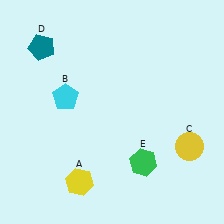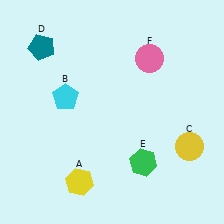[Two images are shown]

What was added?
A pink circle (F) was added in Image 2.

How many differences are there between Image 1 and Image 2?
There is 1 difference between the two images.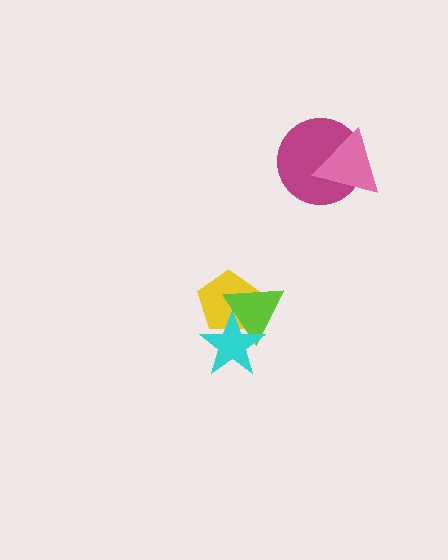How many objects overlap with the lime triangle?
2 objects overlap with the lime triangle.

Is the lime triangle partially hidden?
Yes, it is partially covered by another shape.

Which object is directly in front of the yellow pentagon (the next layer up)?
The lime triangle is directly in front of the yellow pentagon.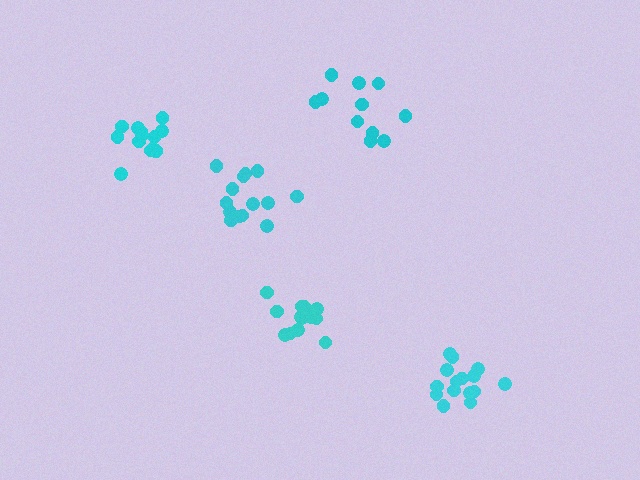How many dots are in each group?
Group 1: 13 dots, Group 2: 15 dots, Group 3: 14 dots, Group 4: 14 dots, Group 5: 11 dots (67 total).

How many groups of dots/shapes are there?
There are 5 groups.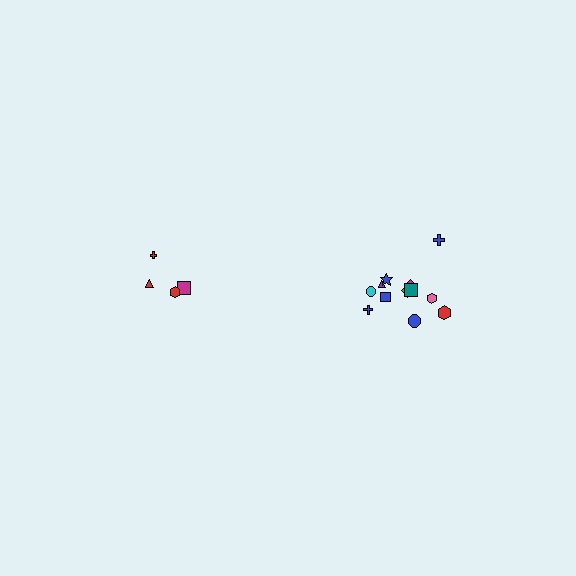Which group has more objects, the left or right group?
The right group.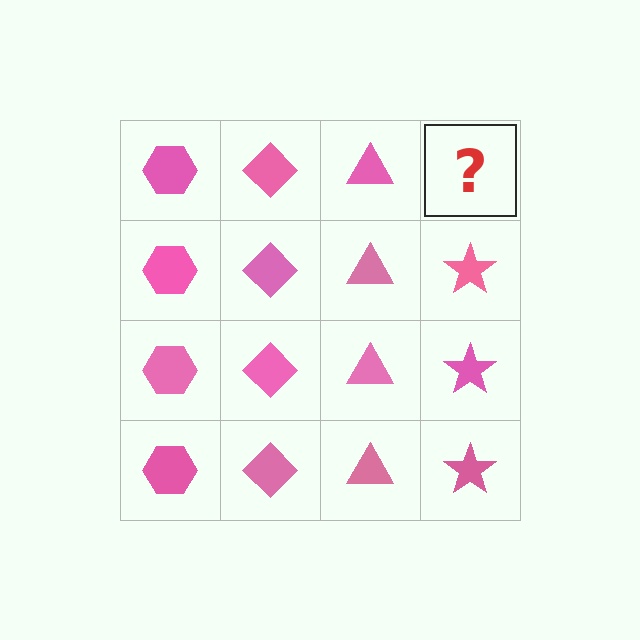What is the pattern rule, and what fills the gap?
The rule is that each column has a consistent shape. The gap should be filled with a pink star.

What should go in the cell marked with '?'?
The missing cell should contain a pink star.